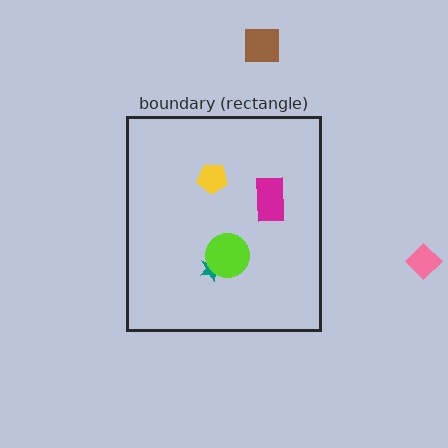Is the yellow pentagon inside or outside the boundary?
Inside.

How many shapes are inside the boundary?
4 inside, 2 outside.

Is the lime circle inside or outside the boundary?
Inside.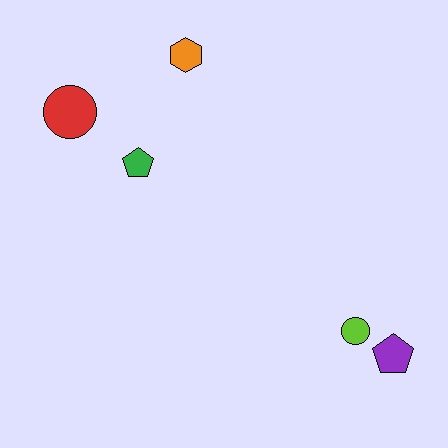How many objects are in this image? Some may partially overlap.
There are 5 objects.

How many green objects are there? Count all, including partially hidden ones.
There is 1 green object.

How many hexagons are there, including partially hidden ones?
There is 1 hexagon.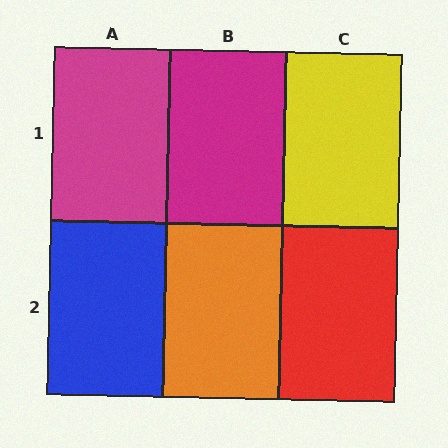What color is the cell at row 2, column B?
Orange.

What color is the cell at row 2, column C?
Red.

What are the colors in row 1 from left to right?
Magenta, magenta, yellow.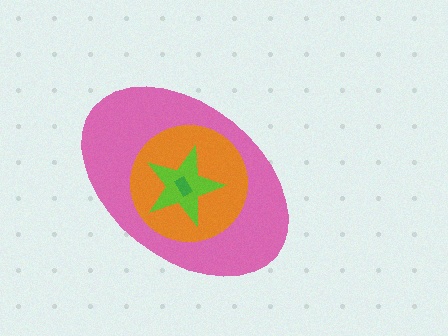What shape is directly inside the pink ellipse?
The orange circle.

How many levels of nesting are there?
4.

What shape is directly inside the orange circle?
The lime star.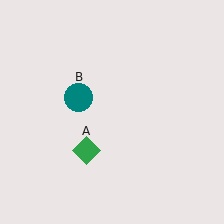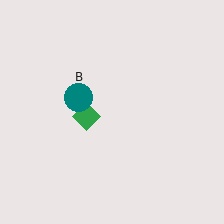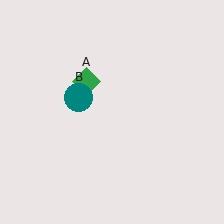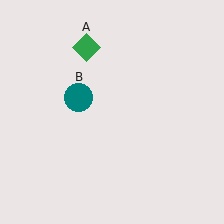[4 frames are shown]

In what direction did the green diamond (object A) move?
The green diamond (object A) moved up.